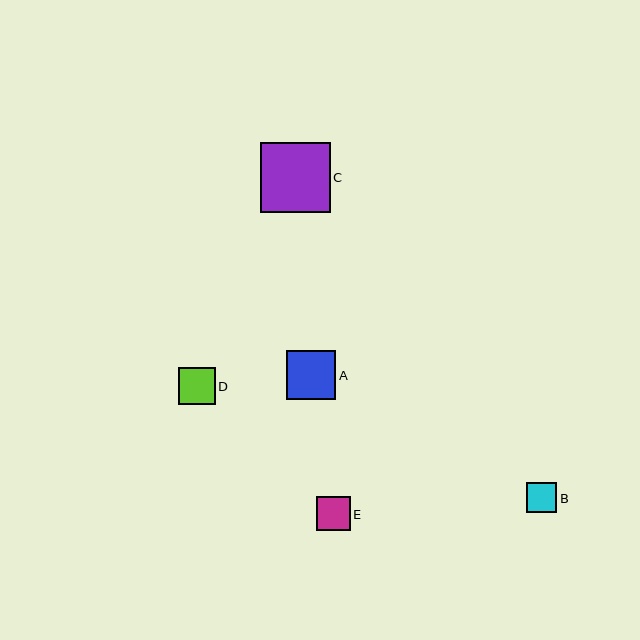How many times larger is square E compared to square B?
Square E is approximately 1.1 times the size of square B.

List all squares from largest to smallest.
From largest to smallest: C, A, D, E, B.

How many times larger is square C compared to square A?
Square C is approximately 1.4 times the size of square A.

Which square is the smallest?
Square B is the smallest with a size of approximately 30 pixels.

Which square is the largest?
Square C is the largest with a size of approximately 70 pixels.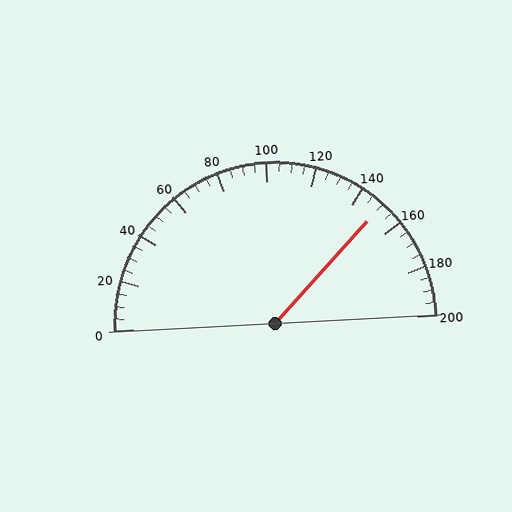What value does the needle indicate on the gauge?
The needle indicates approximately 150.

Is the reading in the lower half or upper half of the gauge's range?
The reading is in the upper half of the range (0 to 200).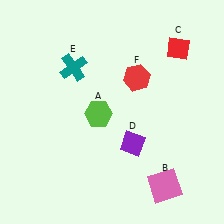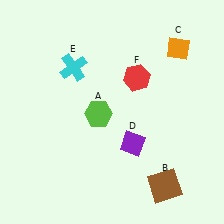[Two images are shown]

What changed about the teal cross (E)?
In Image 1, E is teal. In Image 2, it changed to cyan.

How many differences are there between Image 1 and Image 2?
There are 3 differences between the two images.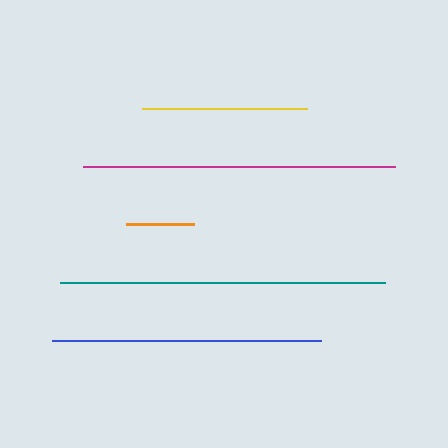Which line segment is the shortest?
The orange line is the shortest at approximately 67 pixels.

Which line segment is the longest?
The teal line is the longest at approximately 325 pixels.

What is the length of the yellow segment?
The yellow segment is approximately 164 pixels long.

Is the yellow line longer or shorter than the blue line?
The blue line is longer than the yellow line.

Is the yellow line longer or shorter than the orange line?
The yellow line is longer than the orange line.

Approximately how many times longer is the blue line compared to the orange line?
The blue line is approximately 4.0 times the length of the orange line.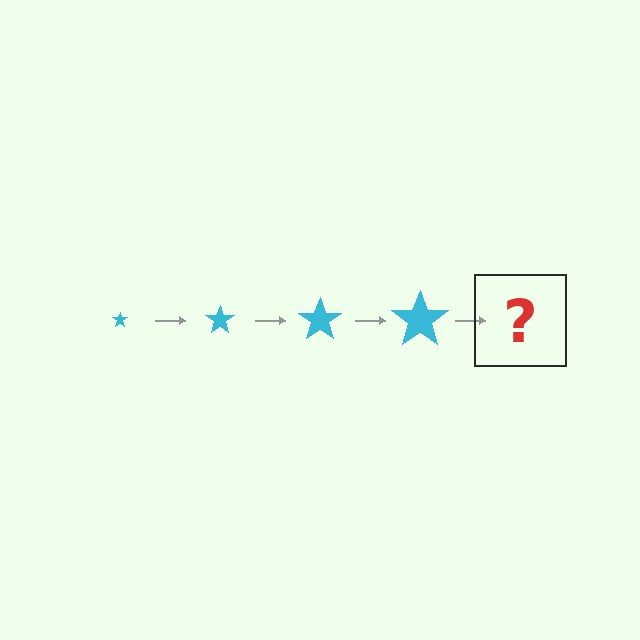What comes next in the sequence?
The next element should be a cyan star, larger than the previous one.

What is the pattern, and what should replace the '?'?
The pattern is that the star gets progressively larger each step. The '?' should be a cyan star, larger than the previous one.